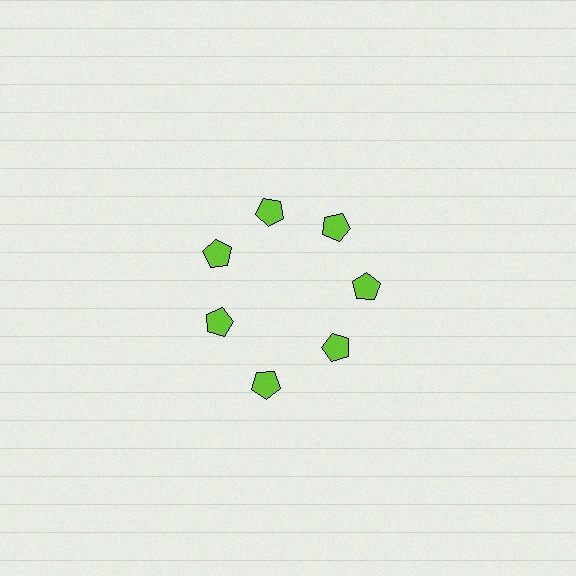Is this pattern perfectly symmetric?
No. The 7 lime pentagons are arranged in a ring, but one element near the 6 o'clock position is pushed outward from the center, breaking the 7-fold rotational symmetry.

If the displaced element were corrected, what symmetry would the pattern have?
It would have 7-fold rotational symmetry — the pattern would map onto itself every 51 degrees.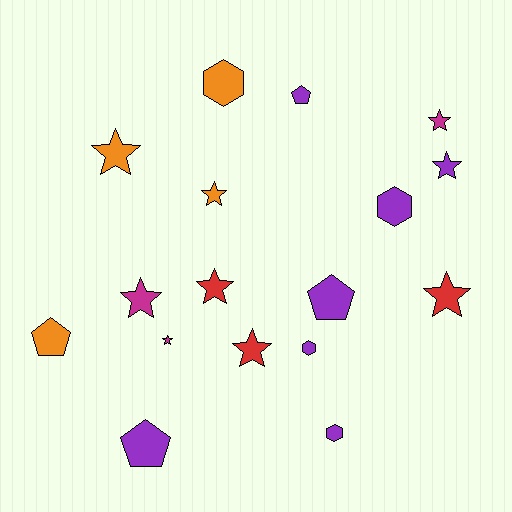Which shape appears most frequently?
Star, with 9 objects.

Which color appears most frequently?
Purple, with 7 objects.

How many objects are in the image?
There are 17 objects.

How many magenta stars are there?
There are 3 magenta stars.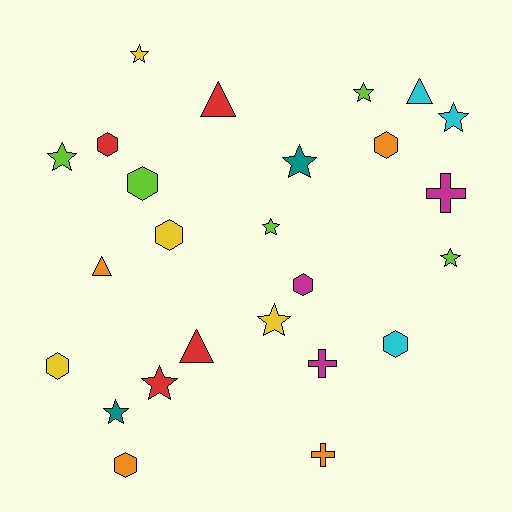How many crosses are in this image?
There are 3 crosses.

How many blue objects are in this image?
There are no blue objects.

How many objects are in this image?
There are 25 objects.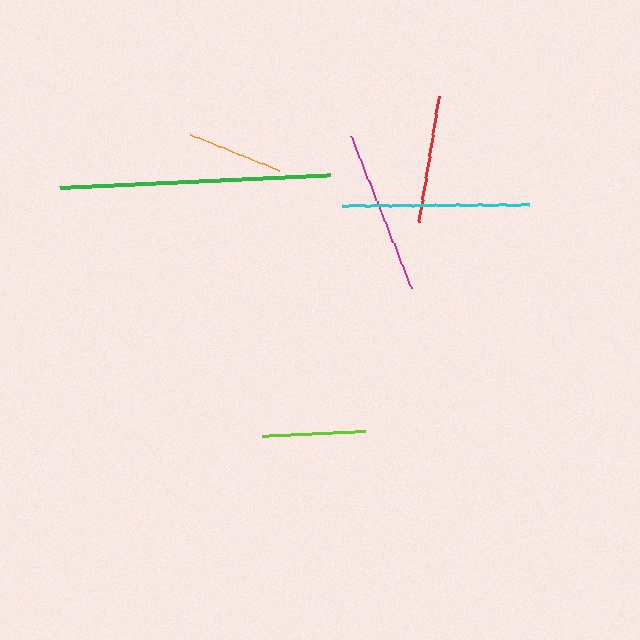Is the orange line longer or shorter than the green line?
The green line is longer than the orange line.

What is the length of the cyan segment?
The cyan segment is approximately 186 pixels long.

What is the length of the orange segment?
The orange segment is approximately 96 pixels long.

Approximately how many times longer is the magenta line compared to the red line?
The magenta line is approximately 1.3 times the length of the red line.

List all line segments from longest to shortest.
From longest to shortest: green, cyan, magenta, red, lime, orange.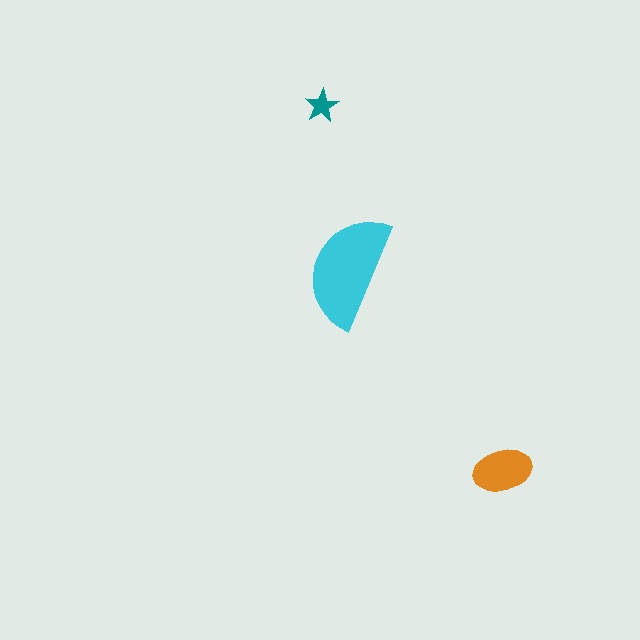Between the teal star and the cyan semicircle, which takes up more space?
The cyan semicircle.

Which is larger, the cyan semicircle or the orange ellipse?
The cyan semicircle.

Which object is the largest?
The cyan semicircle.